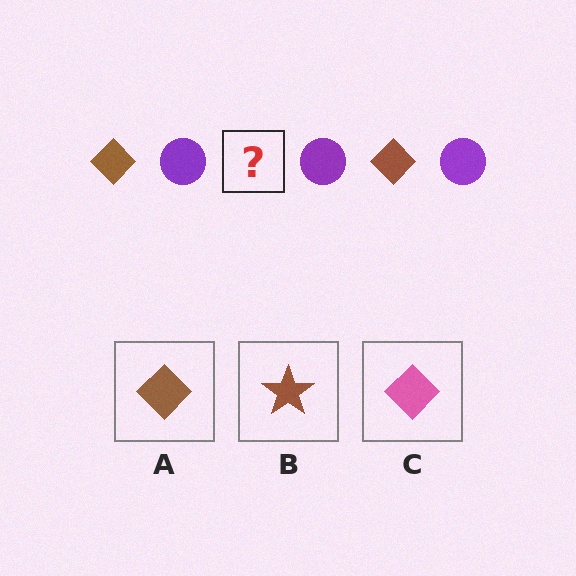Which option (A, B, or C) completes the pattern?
A.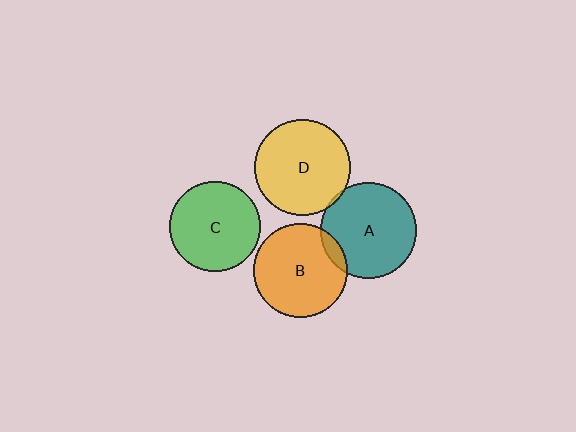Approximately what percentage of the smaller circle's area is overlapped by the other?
Approximately 5%.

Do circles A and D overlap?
Yes.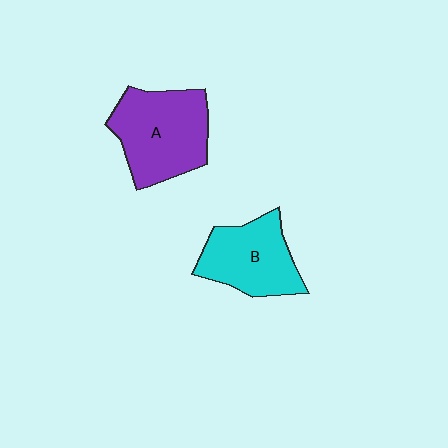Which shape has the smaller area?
Shape B (cyan).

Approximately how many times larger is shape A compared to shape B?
Approximately 1.2 times.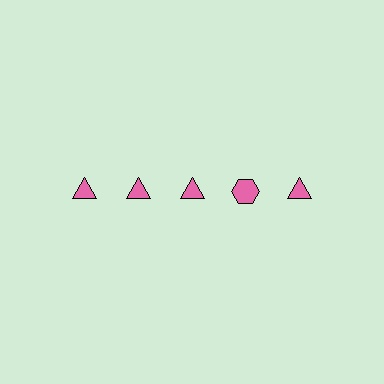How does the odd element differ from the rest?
It has a different shape: hexagon instead of triangle.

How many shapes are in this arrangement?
There are 5 shapes arranged in a grid pattern.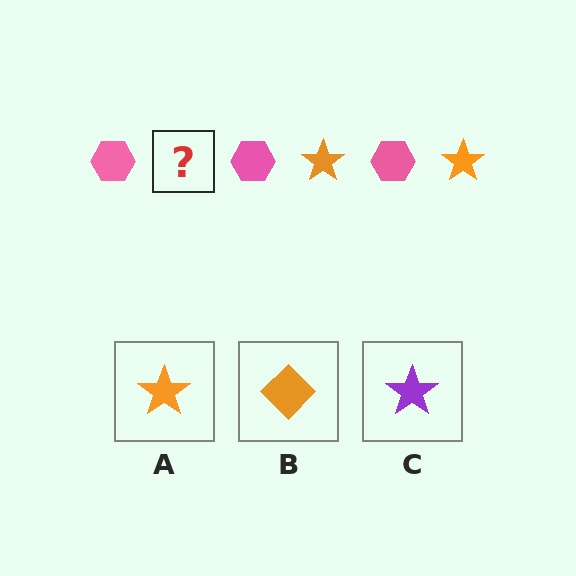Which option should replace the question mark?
Option A.